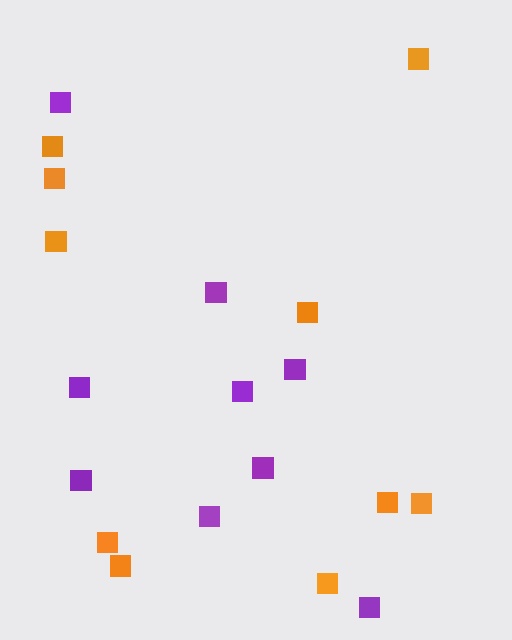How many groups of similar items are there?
There are 2 groups: one group of orange squares (10) and one group of purple squares (9).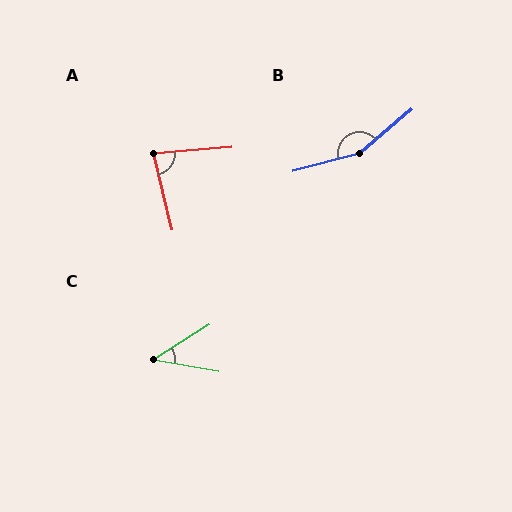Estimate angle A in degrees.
Approximately 81 degrees.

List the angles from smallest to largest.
C (42°), A (81°), B (154°).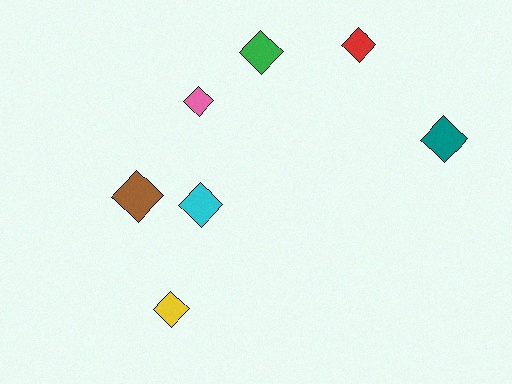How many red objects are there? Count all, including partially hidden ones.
There is 1 red object.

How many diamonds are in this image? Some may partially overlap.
There are 7 diamonds.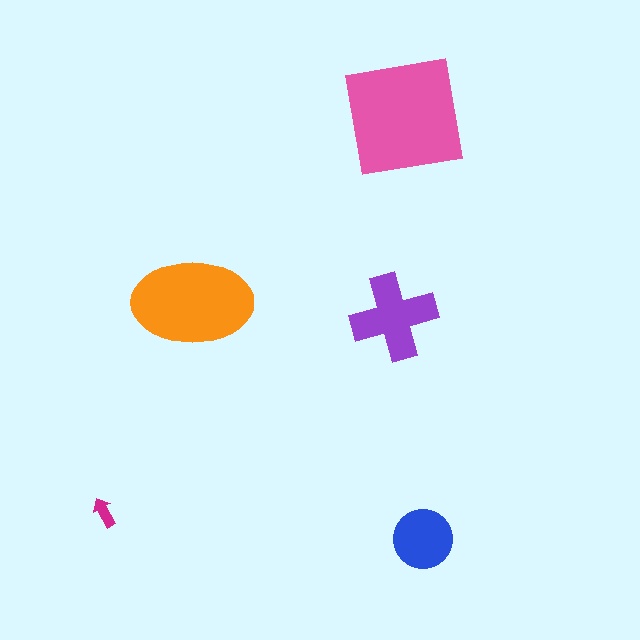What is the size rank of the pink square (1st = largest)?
1st.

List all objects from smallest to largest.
The magenta arrow, the blue circle, the purple cross, the orange ellipse, the pink square.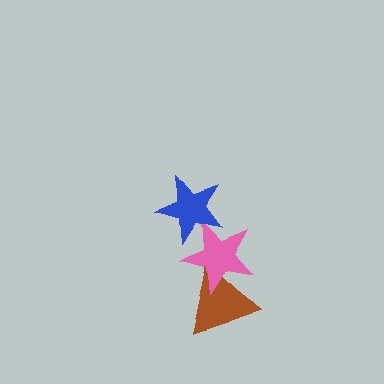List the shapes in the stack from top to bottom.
From top to bottom: the blue star, the pink star, the brown triangle.